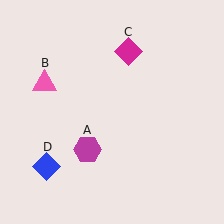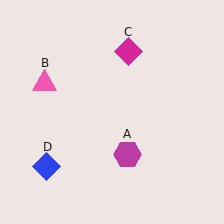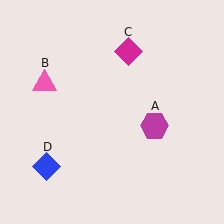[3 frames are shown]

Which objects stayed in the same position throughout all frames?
Pink triangle (object B) and magenta diamond (object C) and blue diamond (object D) remained stationary.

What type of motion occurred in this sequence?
The magenta hexagon (object A) rotated counterclockwise around the center of the scene.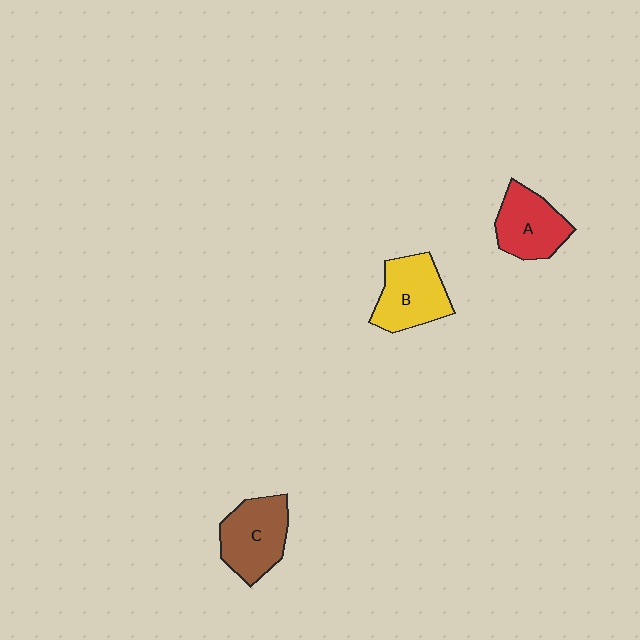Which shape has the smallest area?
Shape A (red).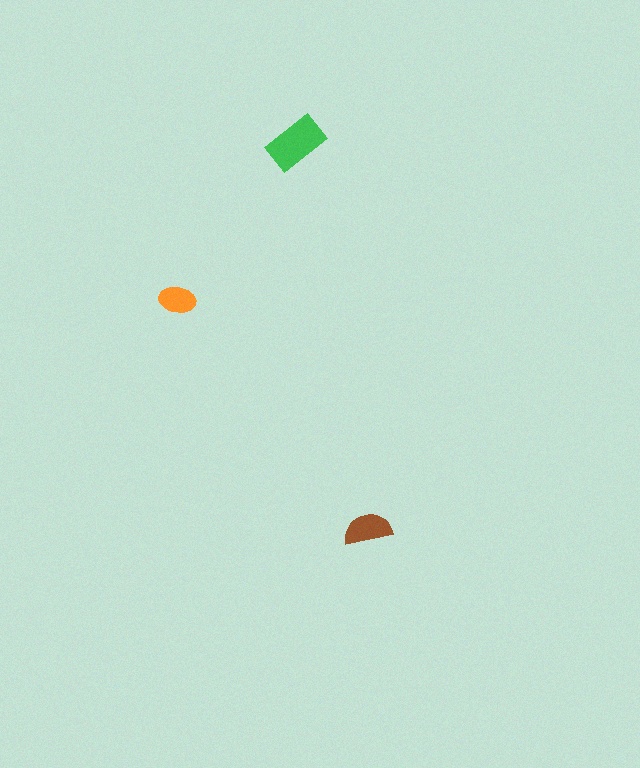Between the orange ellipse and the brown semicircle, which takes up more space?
The brown semicircle.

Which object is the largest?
The green rectangle.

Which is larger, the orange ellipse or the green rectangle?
The green rectangle.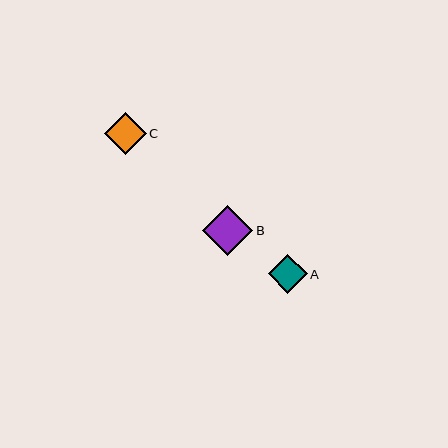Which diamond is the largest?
Diamond B is the largest with a size of approximately 50 pixels.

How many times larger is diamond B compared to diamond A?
Diamond B is approximately 1.3 times the size of diamond A.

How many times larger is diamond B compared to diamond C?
Diamond B is approximately 1.2 times the size of diamond C.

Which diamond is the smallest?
Diamond A is the smallest with a size of approximately 39 pixels.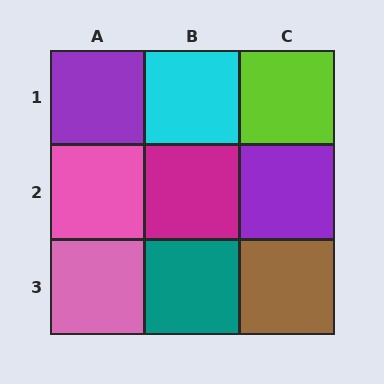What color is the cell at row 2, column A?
Pink.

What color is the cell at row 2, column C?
Purple.